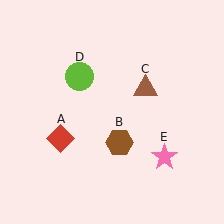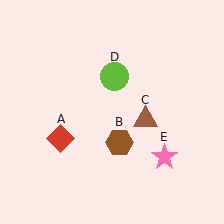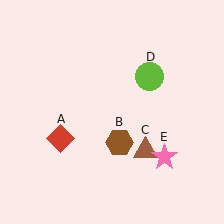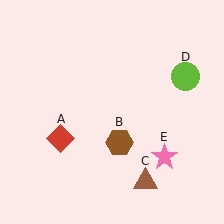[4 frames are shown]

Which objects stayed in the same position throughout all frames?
Red diamond (object A) and brown hexagon (object B) and pink star (object E) remained stationary.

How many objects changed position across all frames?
2 objects changed position: brown triangle (object C), lime circle (object D).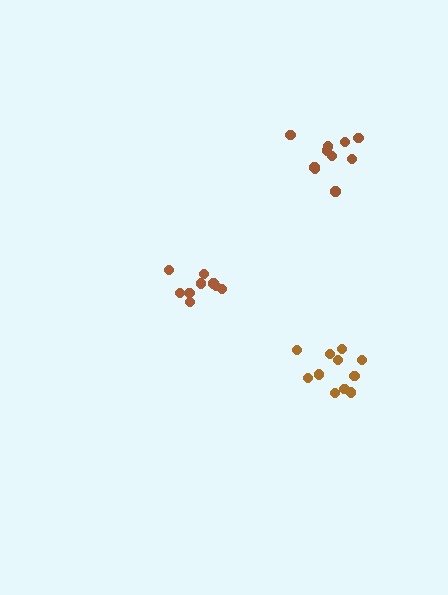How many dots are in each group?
Group 1: 9 dots, Group 2: 11 dots, Group 3: 10 dots (30 total).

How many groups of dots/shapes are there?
There are 3 groups.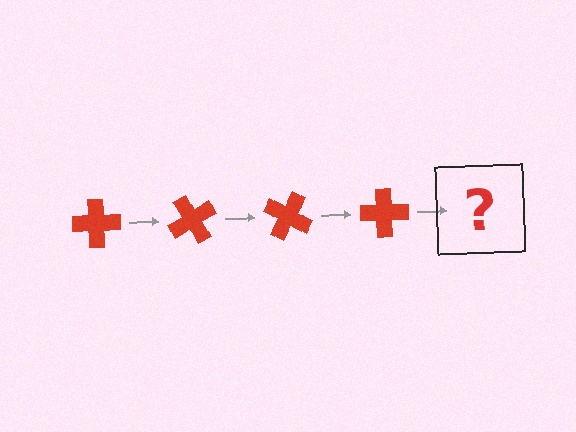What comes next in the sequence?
The next element should be a red cross rotated 240 degrees.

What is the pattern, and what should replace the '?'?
The pattern is that the cross rotates 60 degrees each step. The '?' should be a red cross rotated 240 degrees.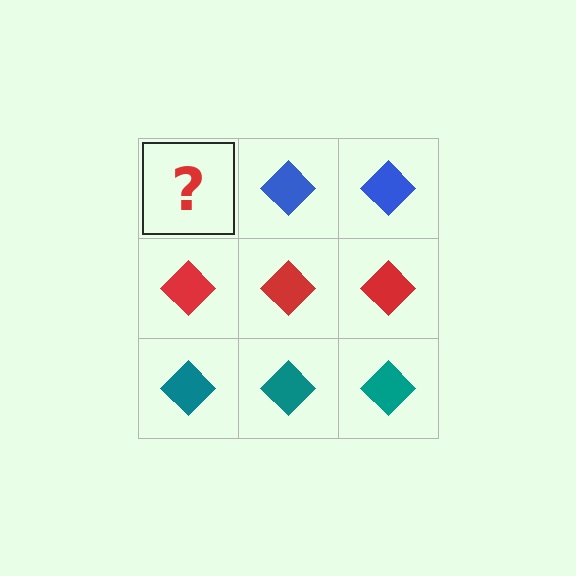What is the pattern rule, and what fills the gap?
The rule is that each row has a consistent color. The gap should be filled with a blue diamond.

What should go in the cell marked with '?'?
The missing cell should contain a blue diamond.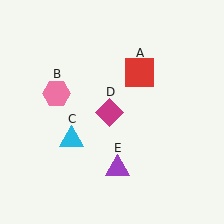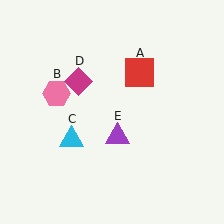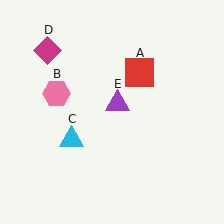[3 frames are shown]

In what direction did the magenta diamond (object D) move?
The magenta diamond (object D) moved up and to the left.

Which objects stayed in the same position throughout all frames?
Red square (object A) and pink hexagon (object B) and cyan triangle (object C) remained stationary.